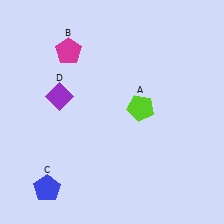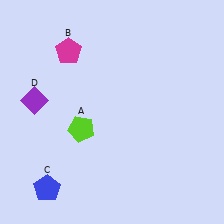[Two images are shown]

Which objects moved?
The objects that moved are: the lime pentagon (A), the purple diamond (D).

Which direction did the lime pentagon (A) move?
The lime pentagon (A) moved left.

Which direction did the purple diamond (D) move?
The purple diamond (D) moved left.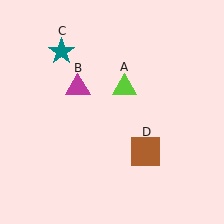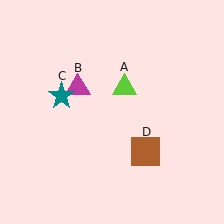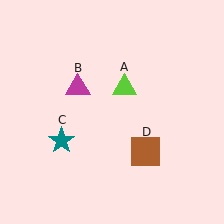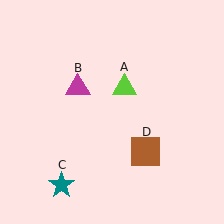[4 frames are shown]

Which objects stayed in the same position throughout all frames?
Lime triangle (object A) and magenta triangle (object B) and brown square (object D) remained stationary.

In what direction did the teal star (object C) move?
The teal star (object C) moved down.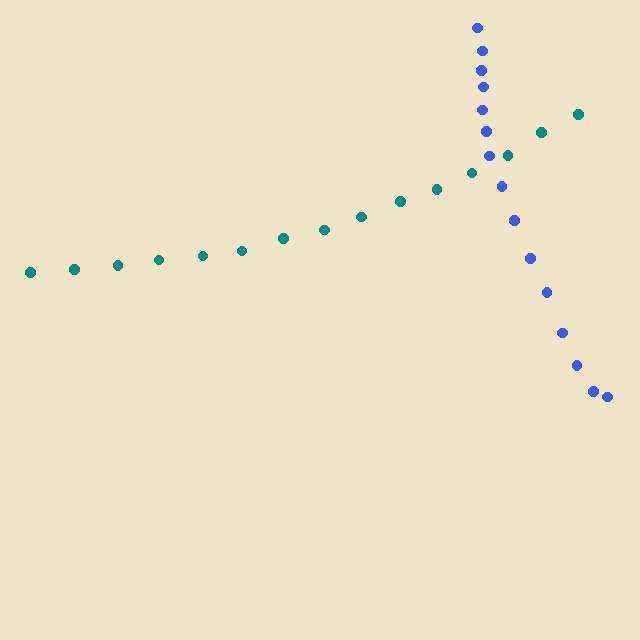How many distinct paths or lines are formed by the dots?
There are 2 distinct paths.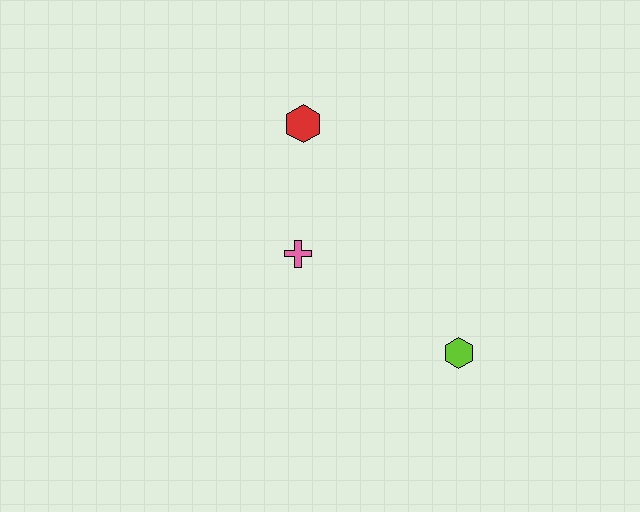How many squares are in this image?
There are no squares.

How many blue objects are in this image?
There are no blue objects.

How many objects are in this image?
There are 3 objects.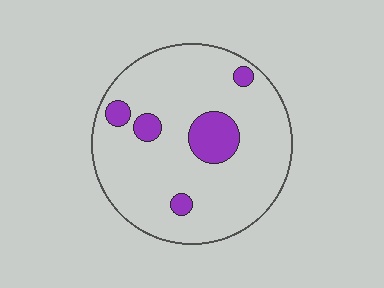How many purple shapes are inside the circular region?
5.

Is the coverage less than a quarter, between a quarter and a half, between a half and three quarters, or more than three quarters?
Less than a quarter.